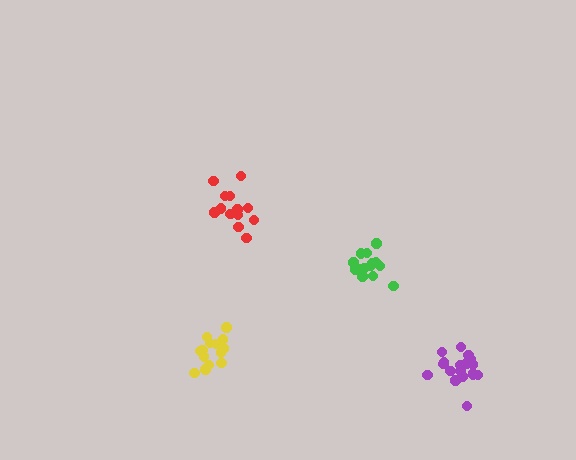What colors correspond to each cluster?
The clusters are colored: yellow, green, purple, red.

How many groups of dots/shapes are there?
There are 4 groups.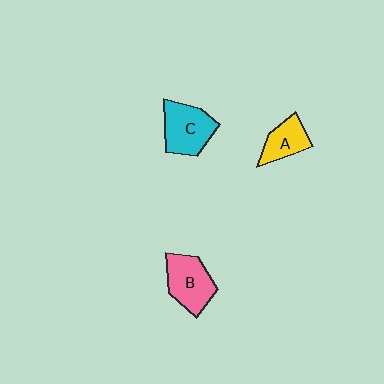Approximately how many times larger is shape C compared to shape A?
Approximately 1.5 times.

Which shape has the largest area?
Shape C (cyan).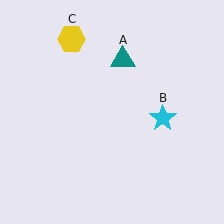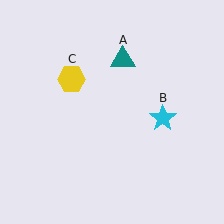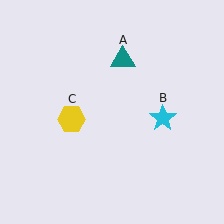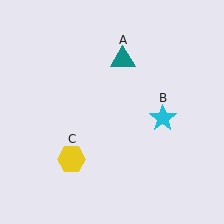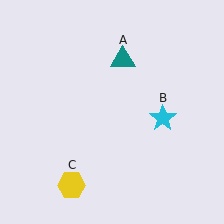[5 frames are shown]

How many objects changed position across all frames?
1 object changed position: yellow hexagon (object C).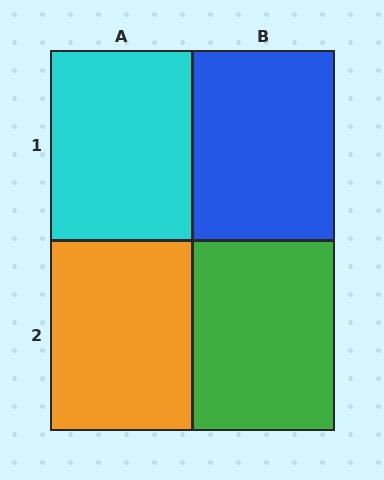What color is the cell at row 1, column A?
Cyan.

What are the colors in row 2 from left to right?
Orange, green.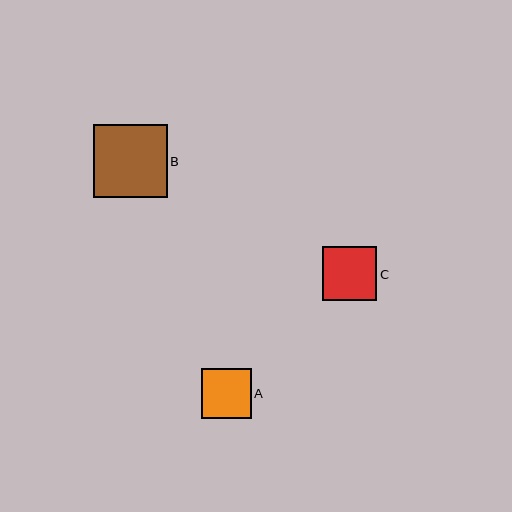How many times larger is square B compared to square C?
Square B is approximately 1.4 times the size of square C.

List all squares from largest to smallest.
From largest to smallest: B, C, A.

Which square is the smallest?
Square A is the smallest with a size of approximately 50 pixels.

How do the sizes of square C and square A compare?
Square C and square A are approximately the same size.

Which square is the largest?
Square B is the largest with a size of approximately 74 pixels.